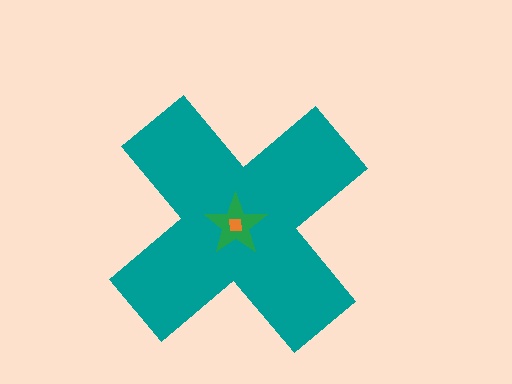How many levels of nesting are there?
3.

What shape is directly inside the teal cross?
The green star.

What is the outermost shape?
The teal cross.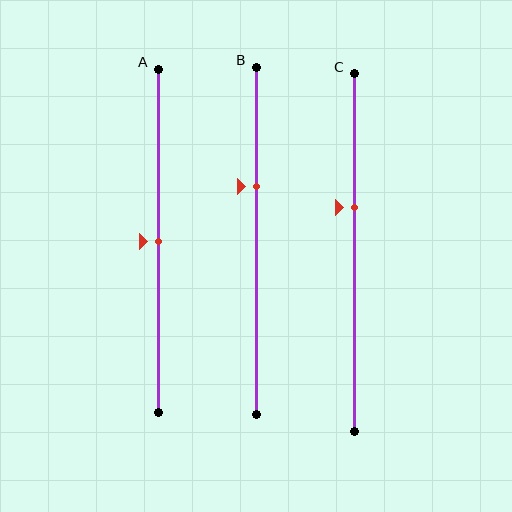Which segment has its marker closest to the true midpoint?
Segment A has its marker closest to the true midpoint.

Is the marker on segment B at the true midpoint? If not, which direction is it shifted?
No, the marker on segment B is shifted upward by about 16% of the segment length.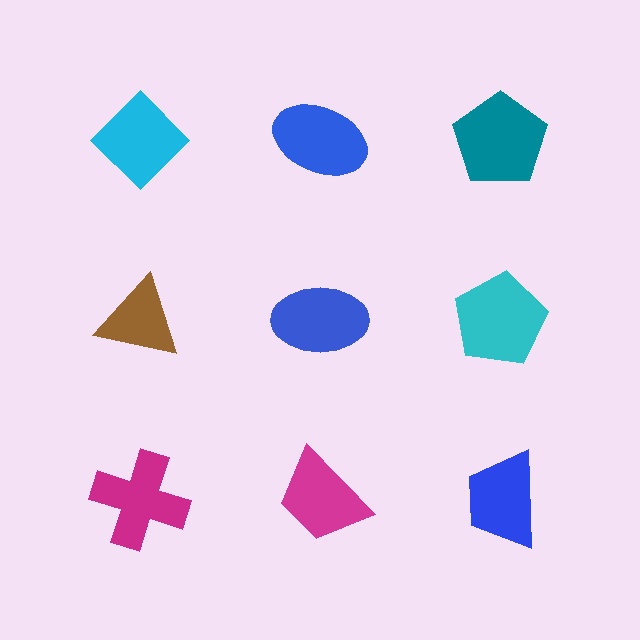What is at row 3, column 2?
A magenta trapezoid.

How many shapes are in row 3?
3 shapes.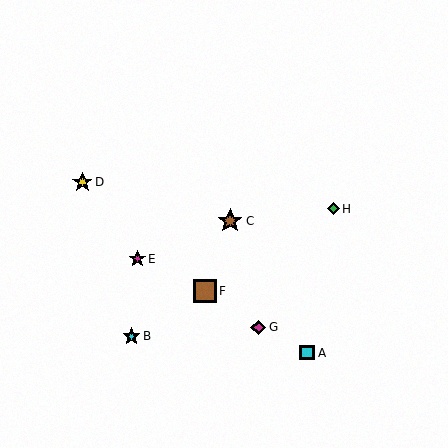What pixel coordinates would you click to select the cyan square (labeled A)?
Click at (307, 353) to select the cyan square A.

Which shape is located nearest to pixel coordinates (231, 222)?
The brown star (labeled C) at (230, 221) is nearest to that location.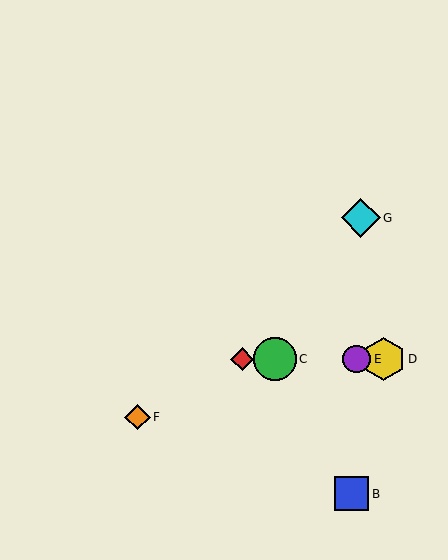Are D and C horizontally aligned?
Yes, both are at y≈359.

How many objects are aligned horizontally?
4 objects (A, C, D, E) are aligned horizontally.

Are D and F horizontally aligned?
No, D is at y≈359 and F is at y≈417.